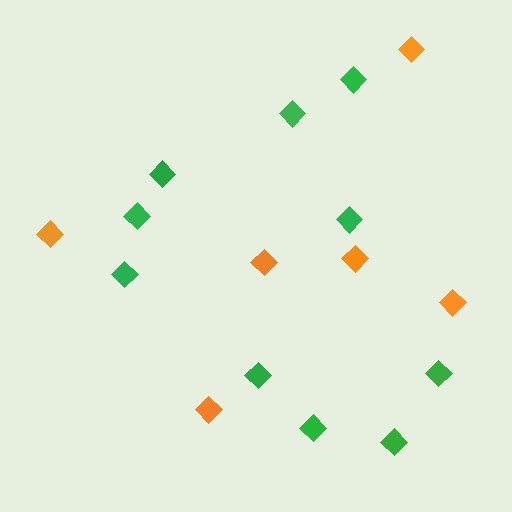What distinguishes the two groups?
There are 2 groups: one group of orange diamonds (6) and one group of green diamonds (10).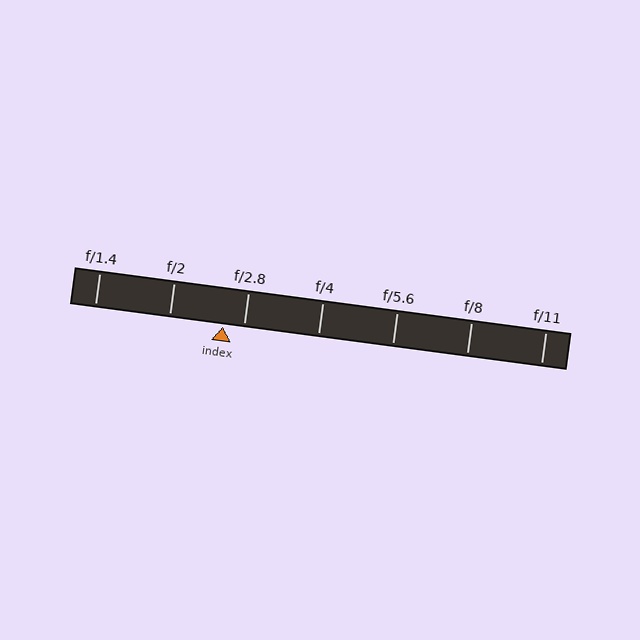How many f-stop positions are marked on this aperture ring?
There are 7 f-stop positions marked.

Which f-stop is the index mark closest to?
The index mark is closest to f/2.8.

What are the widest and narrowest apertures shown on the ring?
The widest aperture shown is f/1.4 and the narrowest is f/11.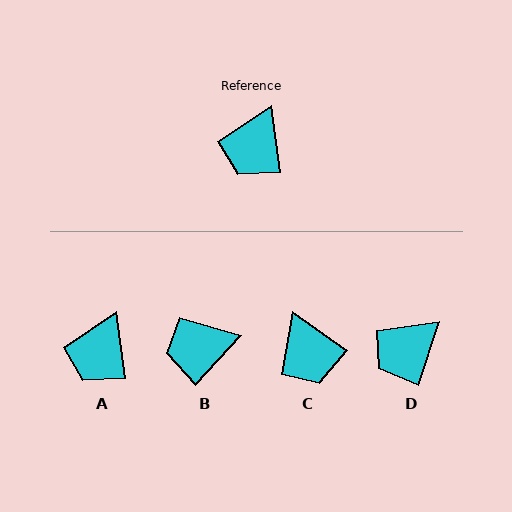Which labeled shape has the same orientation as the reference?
A.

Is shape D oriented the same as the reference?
No, it is off by about 26 degrees.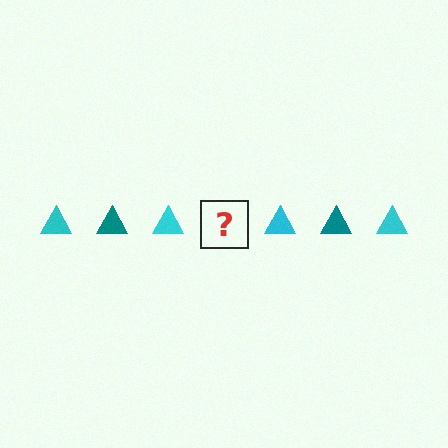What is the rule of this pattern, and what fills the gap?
The rule is that the pattern cycles through cyan, teal triangles. The gap should be filled with a teal triangle.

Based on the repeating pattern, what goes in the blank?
The blank should be a teal triangle.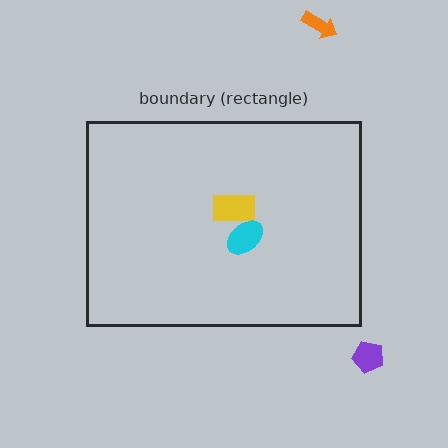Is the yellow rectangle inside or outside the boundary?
Inside.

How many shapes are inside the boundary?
2 inside, 2 outside.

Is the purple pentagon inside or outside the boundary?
Outside.